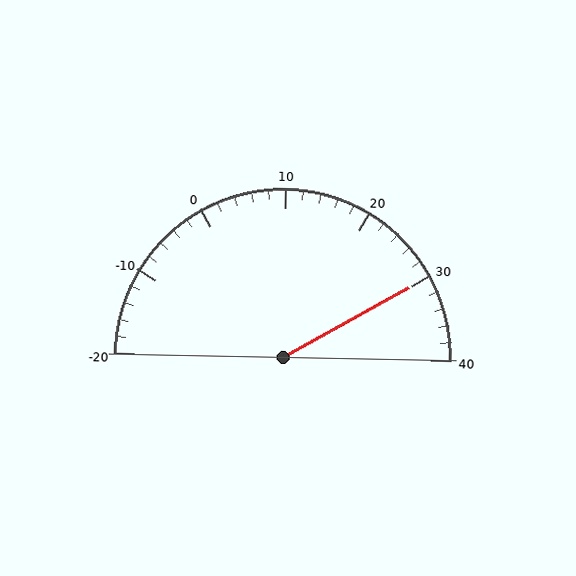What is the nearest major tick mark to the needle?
The nearest major tick mark is 30.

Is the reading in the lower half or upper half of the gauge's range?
The reading is in the upper half of the range (-20 to 40).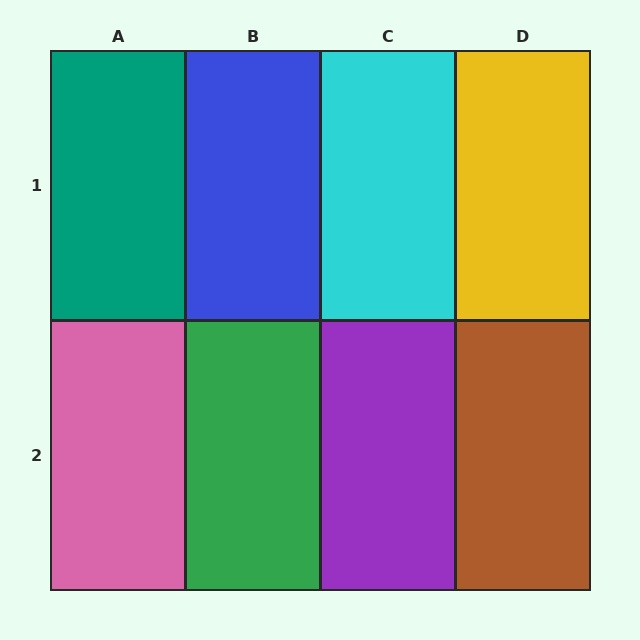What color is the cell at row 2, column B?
Green.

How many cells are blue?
1 cell is blue.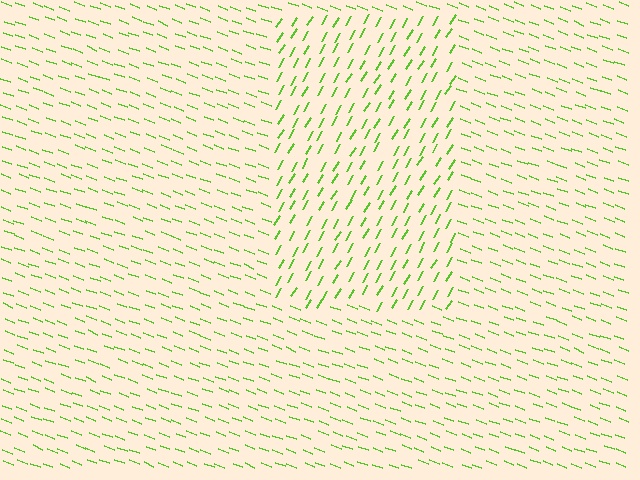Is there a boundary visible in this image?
Yes, there is a texture boundary formed by a change in line orientation.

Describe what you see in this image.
The image is filled with small lime line segments. A rectangle region in the image has lines oriented differently from the surrounding lines, creating a visible texture boundary.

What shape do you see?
I see a rectangle.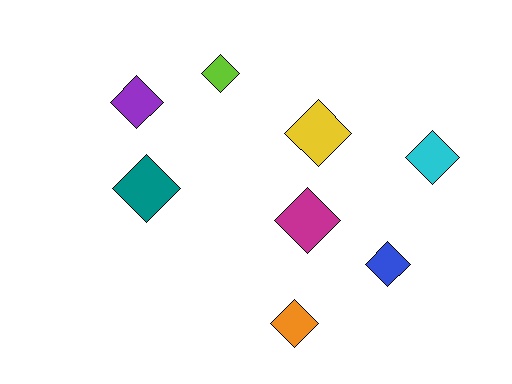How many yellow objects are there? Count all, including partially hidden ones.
There is 1 yellow object.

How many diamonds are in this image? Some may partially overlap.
There are 8 diamonds.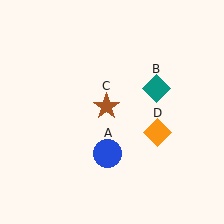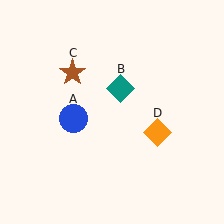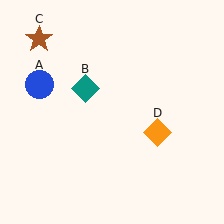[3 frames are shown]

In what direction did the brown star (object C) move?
The brown star (object C) moved up and to the left.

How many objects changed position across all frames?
3 objects changed position: blue circle (object A), teal diamond (object B), brown star (object C).